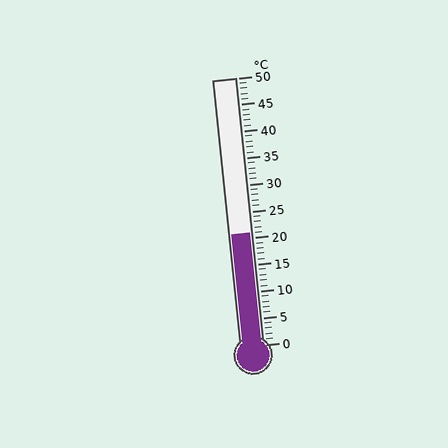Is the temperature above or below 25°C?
The temperature is below 25°C.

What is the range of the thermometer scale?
The thermometer scale ranges from 0°C to 50°C.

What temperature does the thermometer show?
The thermometer shows approximately 21°C.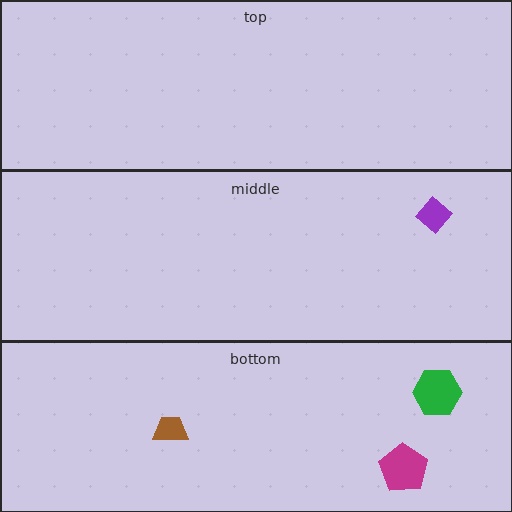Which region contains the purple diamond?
The middle region.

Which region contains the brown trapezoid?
The bottom region.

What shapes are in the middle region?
The purple diamond.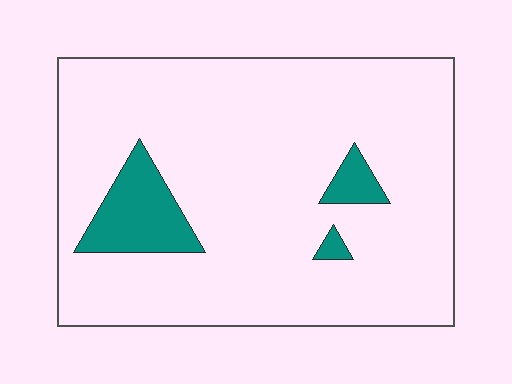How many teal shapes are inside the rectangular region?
3.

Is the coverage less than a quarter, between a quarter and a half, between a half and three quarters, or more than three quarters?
Less than a quarter.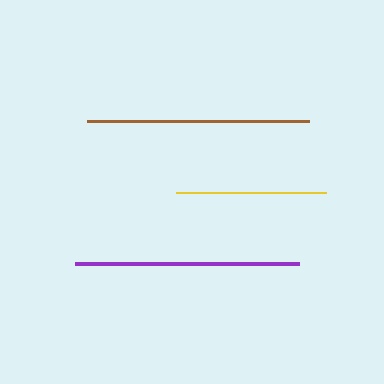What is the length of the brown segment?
The brown segment is approximately 222 pixels long.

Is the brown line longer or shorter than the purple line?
The purple line is longer than the brown line.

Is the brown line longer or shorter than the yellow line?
The brown line is longer than the yellow line.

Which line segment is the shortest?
The yellow line is the shortest at approximately 150 pixels.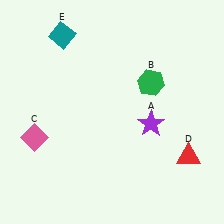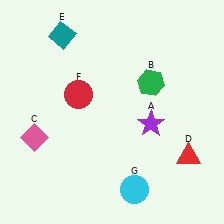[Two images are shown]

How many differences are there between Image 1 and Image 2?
There are 2 differences between the two images.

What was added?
A red circle (F), a cyan circle (G) were added in Image 2.